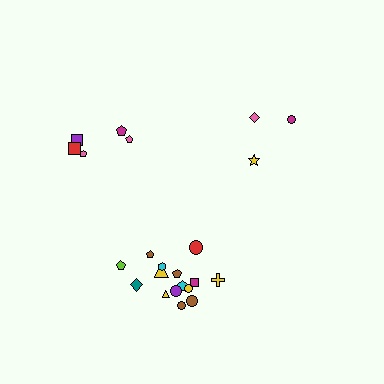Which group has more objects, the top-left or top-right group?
The top-left group.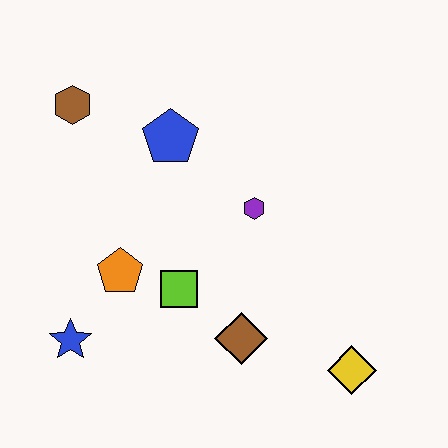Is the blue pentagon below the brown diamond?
No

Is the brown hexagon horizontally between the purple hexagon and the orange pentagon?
No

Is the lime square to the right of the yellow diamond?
No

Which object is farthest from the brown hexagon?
The yellow diamond is farthest from the brown hexagon.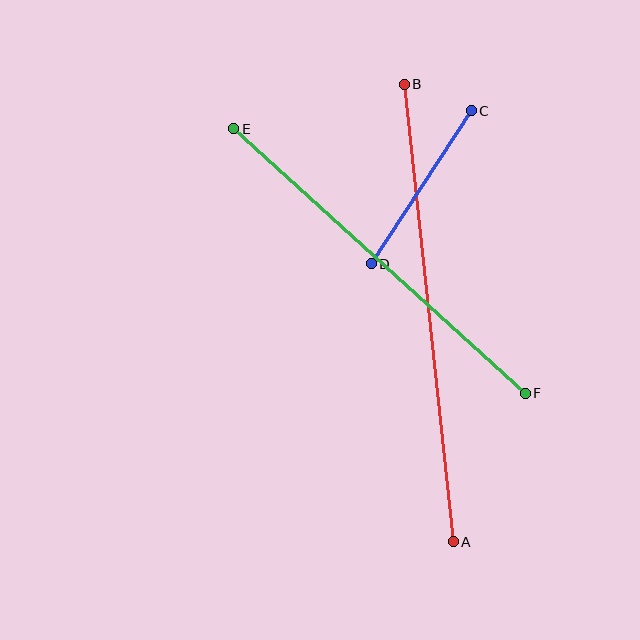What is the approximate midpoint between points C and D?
The midpoint is at approximately (421, 187) pixels.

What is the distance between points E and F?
The distance is approximately 394 pixels.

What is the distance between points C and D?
The distance is approximately 183 pixels.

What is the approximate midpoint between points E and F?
The midpoint is at approximately (379, 261) pixels.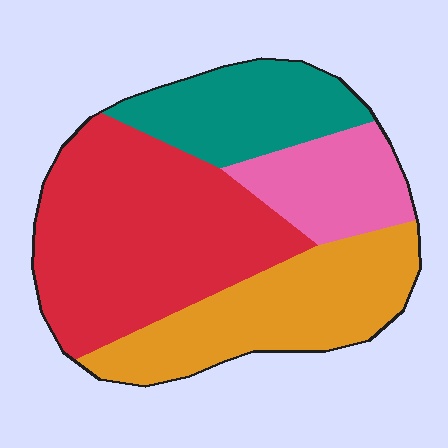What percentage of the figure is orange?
Orange takes up about one quarter (1/4) of the figure.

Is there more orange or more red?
Red.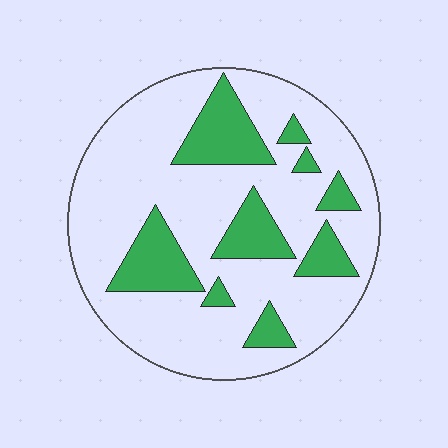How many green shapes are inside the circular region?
9.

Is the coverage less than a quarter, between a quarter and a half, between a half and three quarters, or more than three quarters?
Less than a quarter.